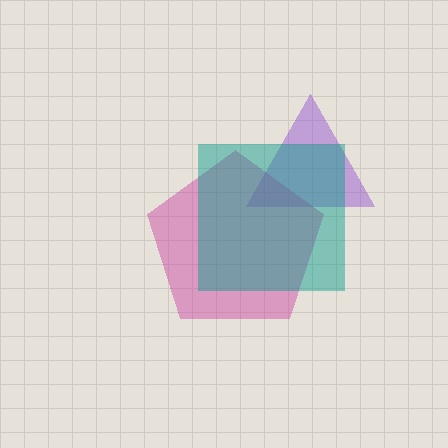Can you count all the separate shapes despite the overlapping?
Yes, there are 3 separate shapes.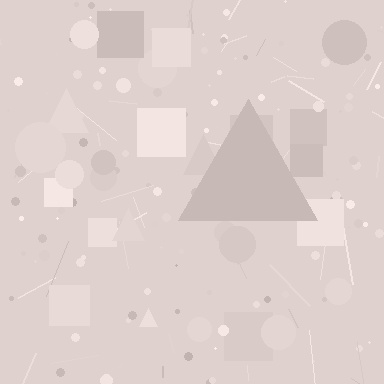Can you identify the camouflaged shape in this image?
The camouflaged shape is a triangle.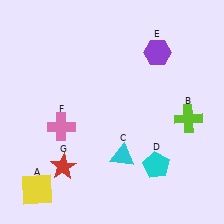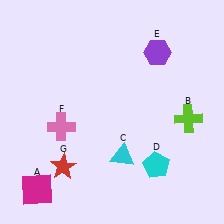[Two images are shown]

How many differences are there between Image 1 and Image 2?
There is 1 difference between the two images.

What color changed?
The square (A) changed from yellow in Image 1 to magenta in Image 2.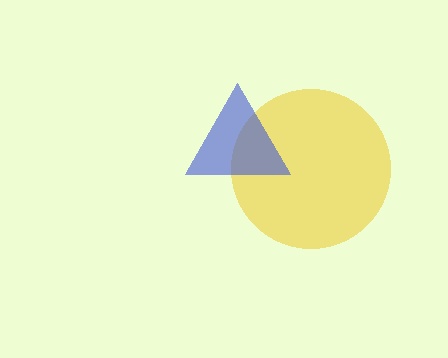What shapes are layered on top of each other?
The layered shapes are: a yellow circle, a blue triangle.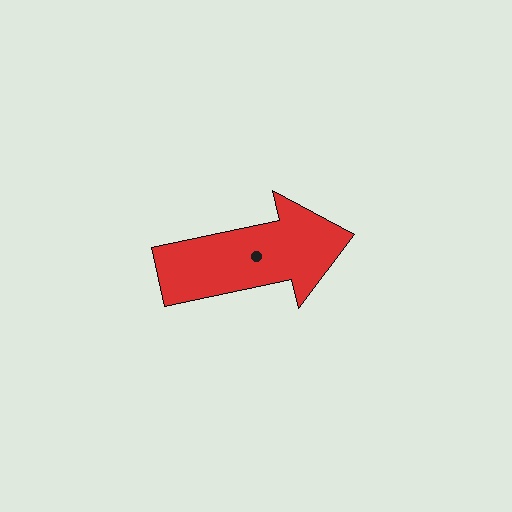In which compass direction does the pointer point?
East.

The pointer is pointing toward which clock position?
Roughly 3 o'clock.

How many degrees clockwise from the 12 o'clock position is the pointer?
Approximately 78 degrees.